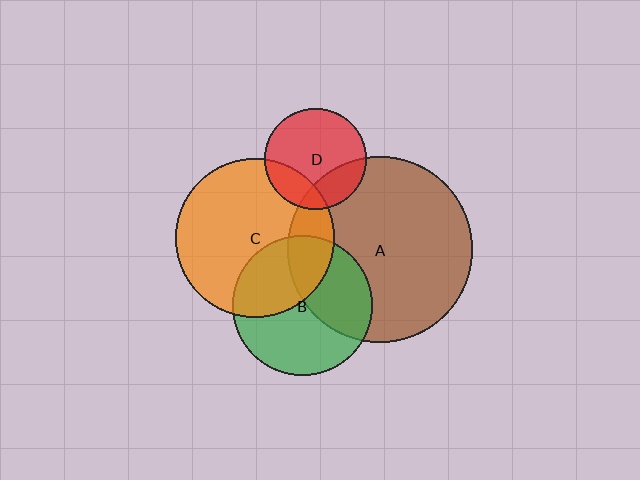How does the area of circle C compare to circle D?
Approximately 2.5 times.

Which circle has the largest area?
Circle A (brown).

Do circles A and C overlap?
Yes.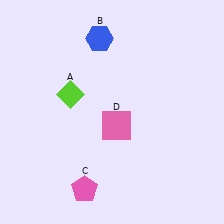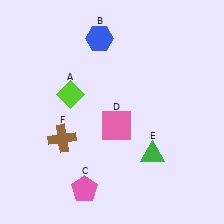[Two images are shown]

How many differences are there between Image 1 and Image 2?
There are 2 differences between the two images.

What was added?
A green triangle (E), a brown cross (F) were added in Image 2.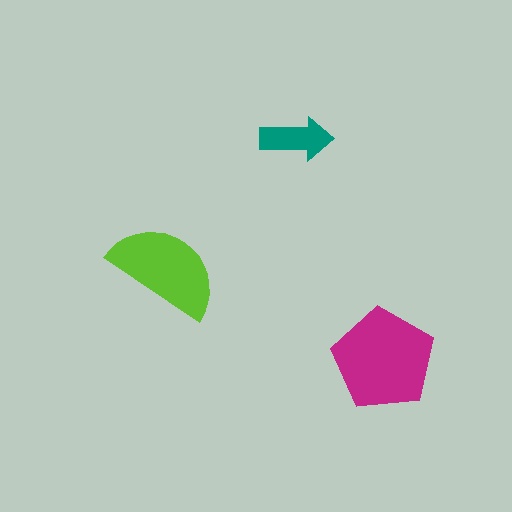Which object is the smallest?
The teal arrow.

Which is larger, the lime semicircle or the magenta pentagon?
The magenta pentagon.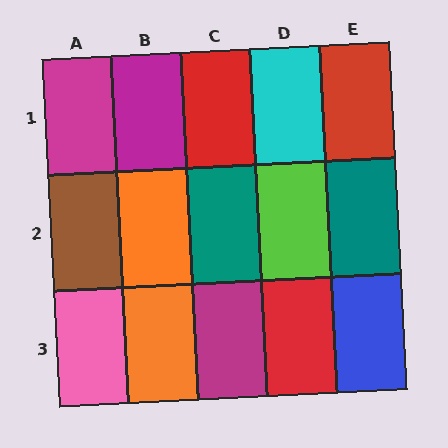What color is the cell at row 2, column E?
Teal.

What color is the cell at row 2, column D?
Lime.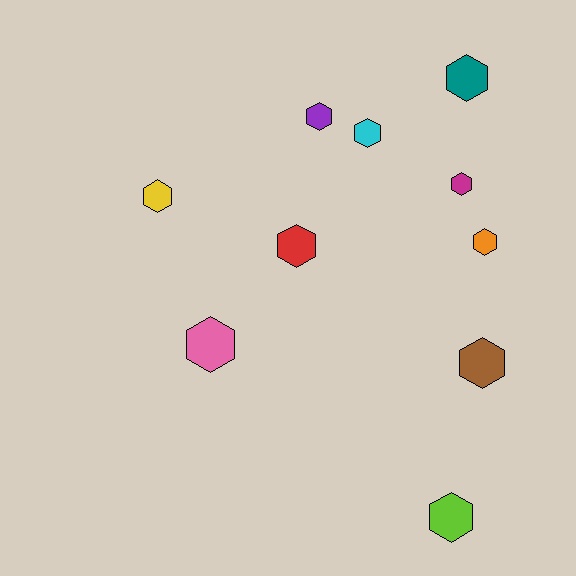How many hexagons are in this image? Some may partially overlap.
There are 10 hexagons.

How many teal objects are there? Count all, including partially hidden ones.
There is 1 teal object.